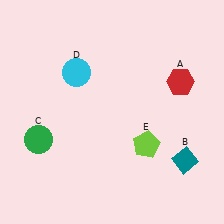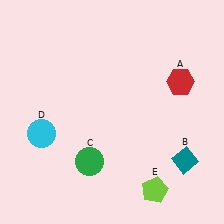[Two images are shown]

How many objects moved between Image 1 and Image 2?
3 objects moved between the two images.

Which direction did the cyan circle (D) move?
The cyan circle (D) moved down.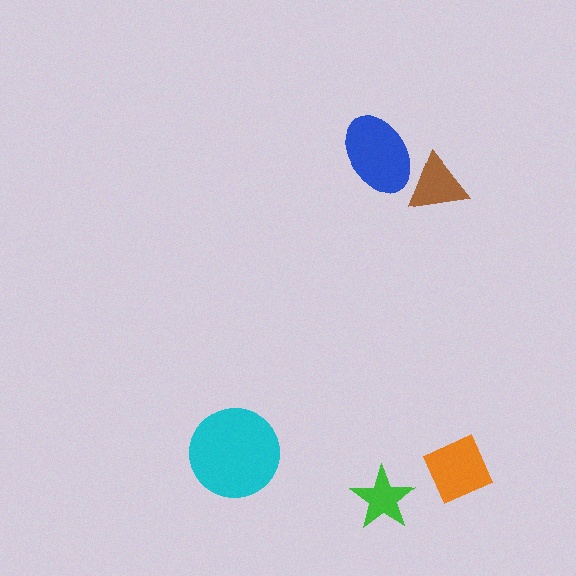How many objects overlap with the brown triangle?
1 object overlaps with the brown triangle.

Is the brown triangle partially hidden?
Yes, it is partially covered by another shape.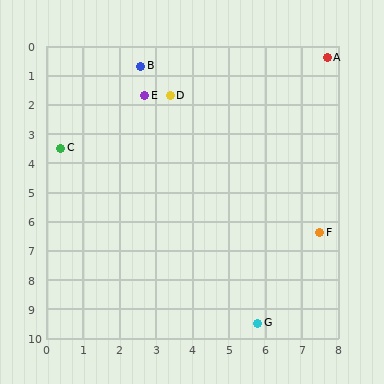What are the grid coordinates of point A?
Point A is at approximately (7.7, 0.4).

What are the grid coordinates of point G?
Point G is at approximately (5.8, 9.5).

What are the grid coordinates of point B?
Point B is at approximately (2.6, 0.7).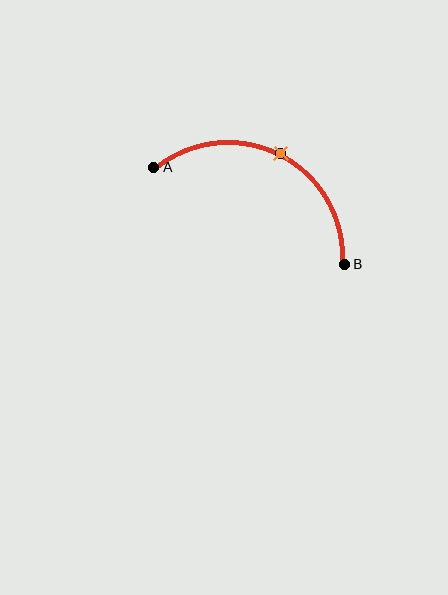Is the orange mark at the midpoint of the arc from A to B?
Yes. The orange mark lies on the arc at equal arc-length from both A and B — it is the arc midpoint.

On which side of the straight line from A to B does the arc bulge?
The arc bulges above the straight line connecting A and B.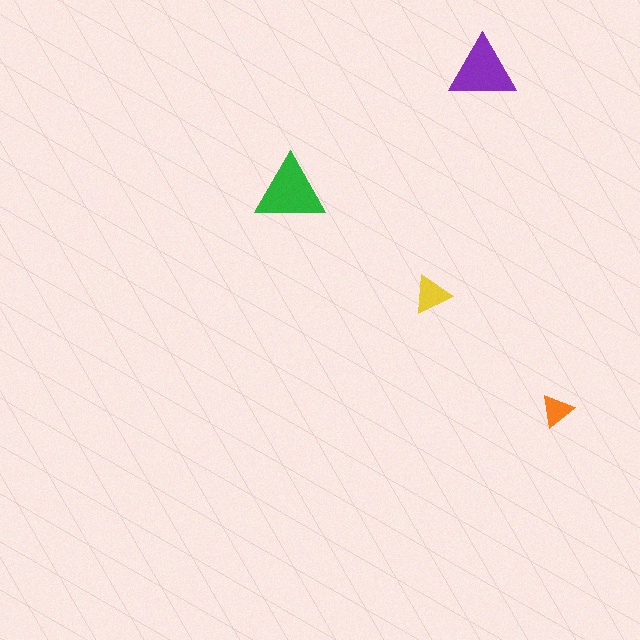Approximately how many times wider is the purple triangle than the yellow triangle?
About 2 times wider.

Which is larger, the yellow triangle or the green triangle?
The green one.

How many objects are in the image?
There are 4 objects in the image.